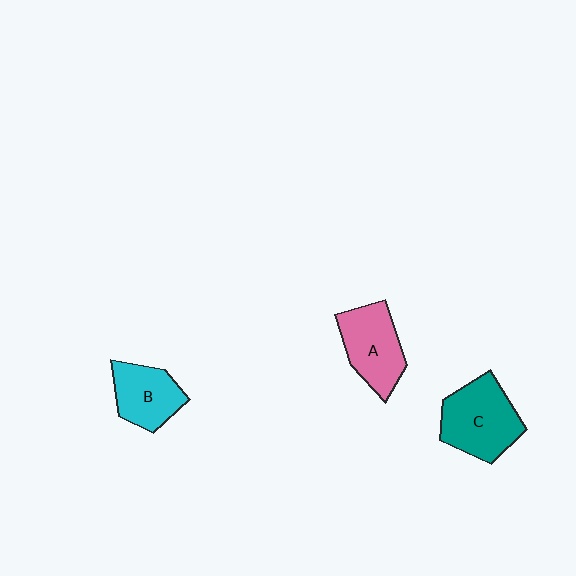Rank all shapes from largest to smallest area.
From largest to smallest: C (teal), A (pink), B (cyan).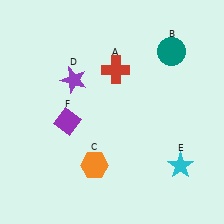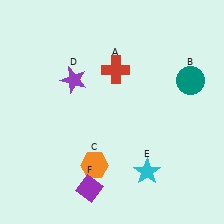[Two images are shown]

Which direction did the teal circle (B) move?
The teal circle (B) moved down.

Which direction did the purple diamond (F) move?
The purple diamond (F) moved down.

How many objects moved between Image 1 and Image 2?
3 objects moved between the two images.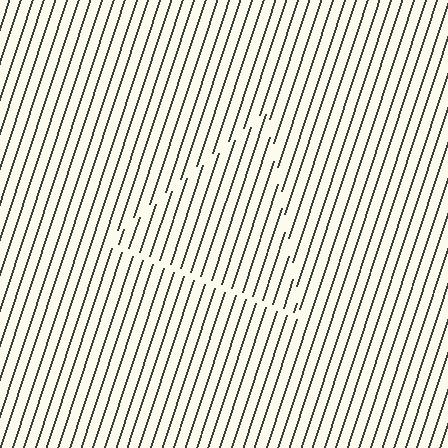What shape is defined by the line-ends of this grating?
An illusory triangle. The interior of the shape contains the same grating, shifted by half a period — the contour is defined by the phase discontinuity where line-ends from the inner and outer gratings abut.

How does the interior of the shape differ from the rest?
The interior of the shape contains the same grating, shifted by half a period — the contour is defined by the phase discontinuity where line-ends from the inner and outer gratings abut.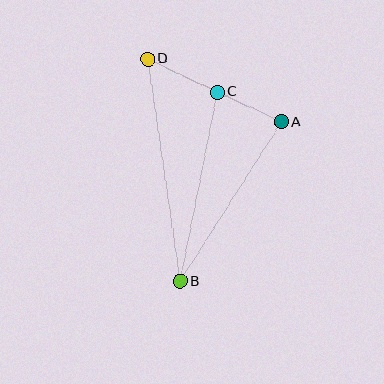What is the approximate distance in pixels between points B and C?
The distance between B and C is approximately 193 pixels.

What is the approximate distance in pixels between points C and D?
The distance between C and D is approximately 77 pixels.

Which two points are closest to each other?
Points A and C are closest to each other.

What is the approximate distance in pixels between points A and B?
The distance between A and B is approximately 189 pixels.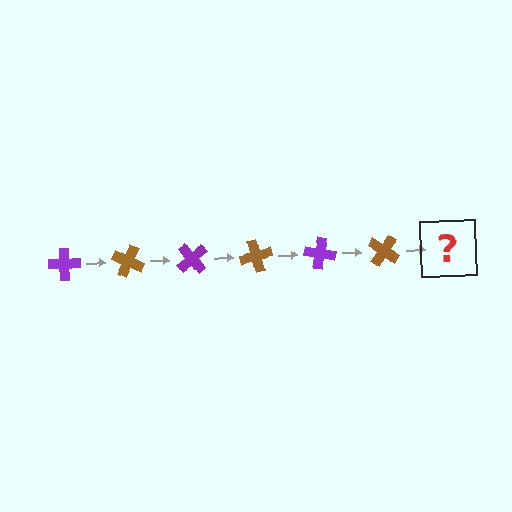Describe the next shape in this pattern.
It should be a purple cross, rotated 150 degrees from the start.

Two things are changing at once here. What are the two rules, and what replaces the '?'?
The two rules are that it rotates 25 degrees each step and the color cycles through purple and brown. The '?' should be a purple cross, rotated 150 degrees from the start.